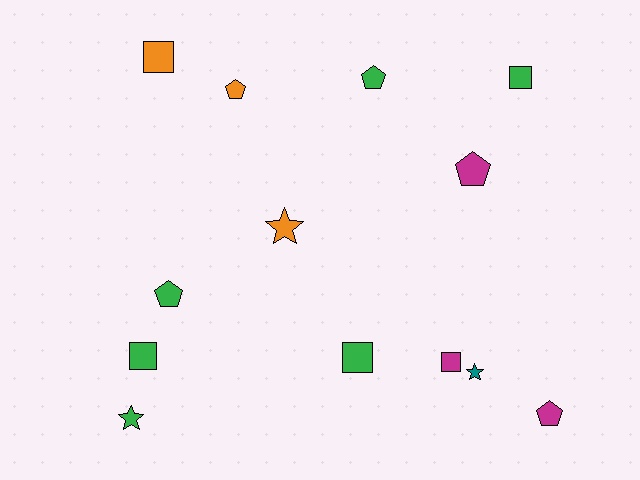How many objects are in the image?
There are 13 objects.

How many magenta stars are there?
There are no magenta stars.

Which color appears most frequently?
Green, with 6 objects.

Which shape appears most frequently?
Pentagon, with 5 objects.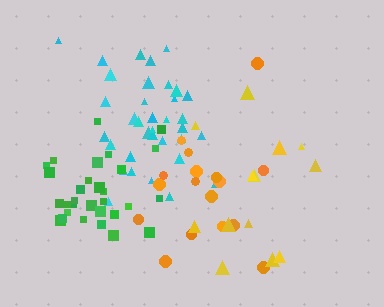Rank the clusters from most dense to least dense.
green, cyan, orange, yellow.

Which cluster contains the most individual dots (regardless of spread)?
Cyan (35).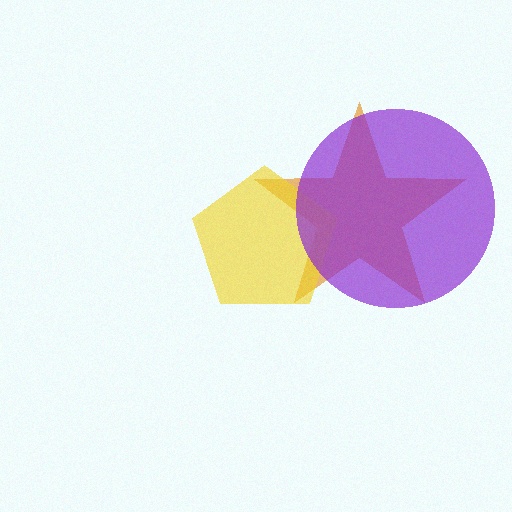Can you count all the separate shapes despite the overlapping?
Yes, there are 3 separate shapes.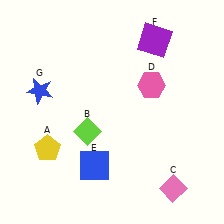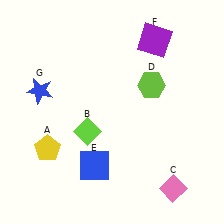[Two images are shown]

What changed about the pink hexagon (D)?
In Image 1, D is pink. In Image 2, it changed to lime.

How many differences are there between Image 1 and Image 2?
There is 1 difference between the two images.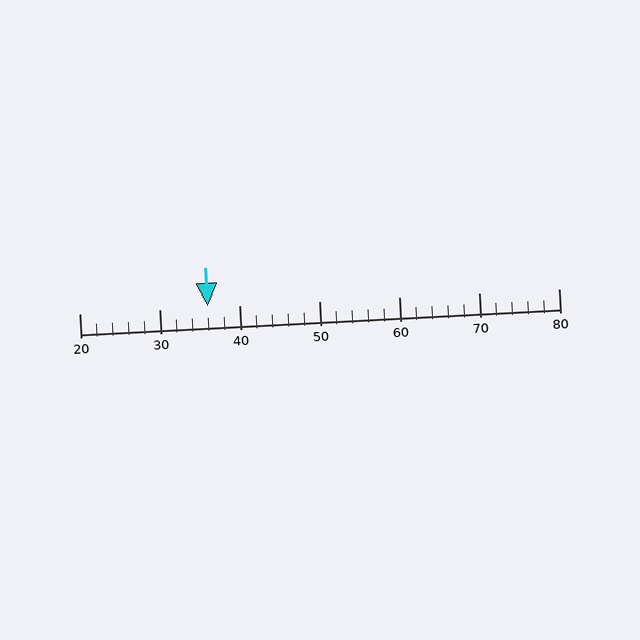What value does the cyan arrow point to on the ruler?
The cyan arrow points to approximately 36.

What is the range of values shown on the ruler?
The ruler shows values from 20 to 80.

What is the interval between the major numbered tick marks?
The major tick marks are spaced 10 units apart.